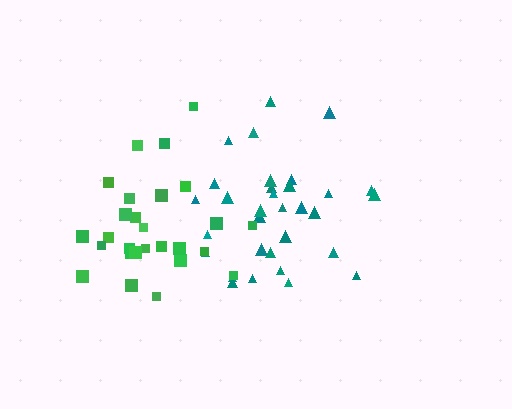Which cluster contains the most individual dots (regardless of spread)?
Teal (32).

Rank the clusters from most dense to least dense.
teal, green.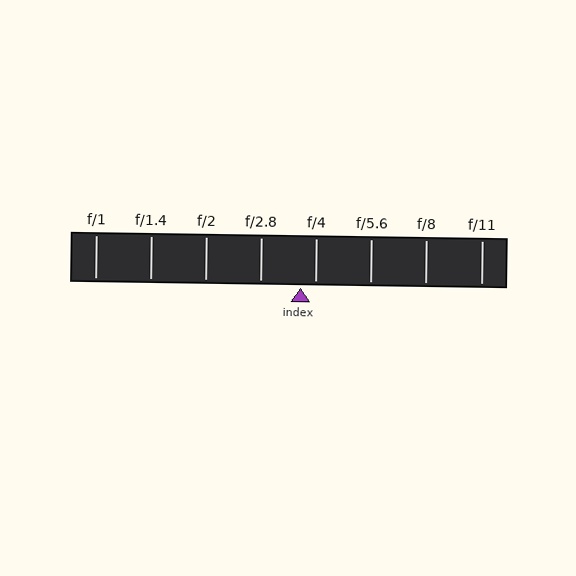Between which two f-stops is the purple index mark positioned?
The index mark is between f/2.8 and f/4.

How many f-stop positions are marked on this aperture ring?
There are 8 f-stop positions marked.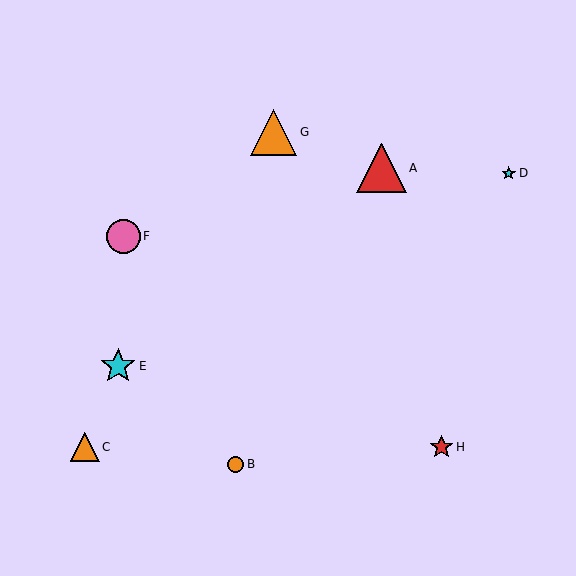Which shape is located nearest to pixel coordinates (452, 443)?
The red star (labeled H) at (442, 447) is nearest to that location.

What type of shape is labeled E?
Shape E is a cyan star.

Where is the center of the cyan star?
The center of the cyan star is at (118, 366).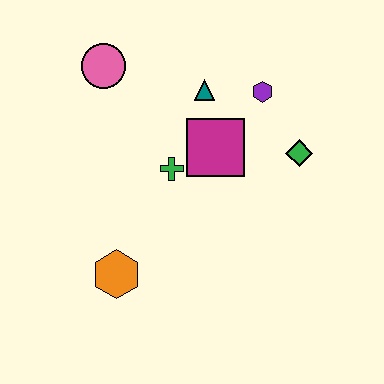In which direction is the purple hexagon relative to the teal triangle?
The purple hexagon is to the right of the teal triangle.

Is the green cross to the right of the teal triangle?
No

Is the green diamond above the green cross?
Yes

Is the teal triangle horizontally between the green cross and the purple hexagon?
Yes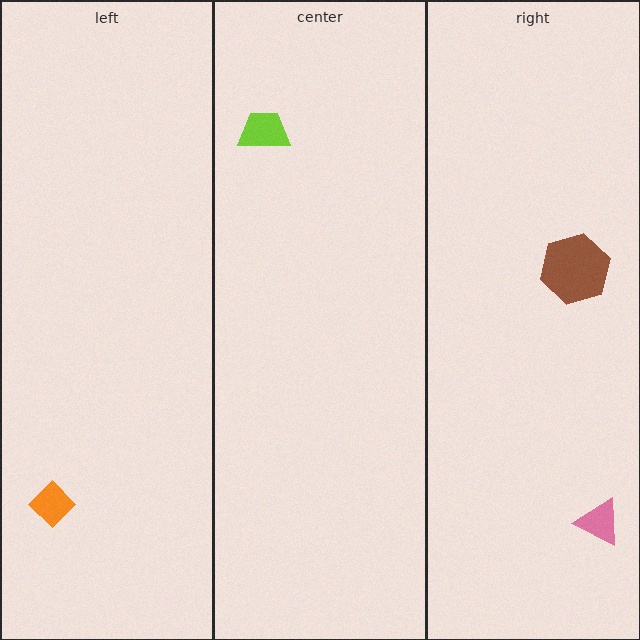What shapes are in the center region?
The lime trapezoid.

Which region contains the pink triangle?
The right region.